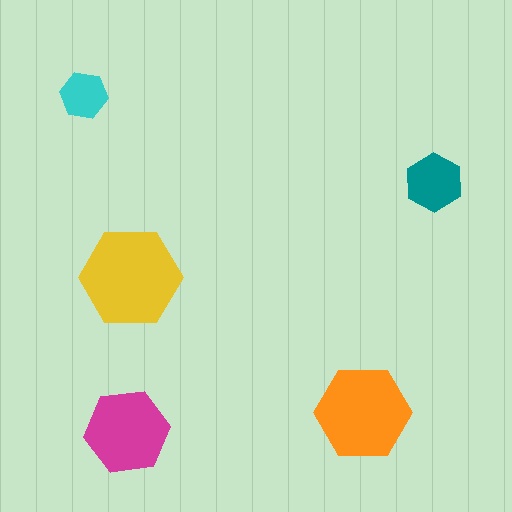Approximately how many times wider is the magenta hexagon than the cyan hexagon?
About 2 times wider.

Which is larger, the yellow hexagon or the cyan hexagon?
The yellow one.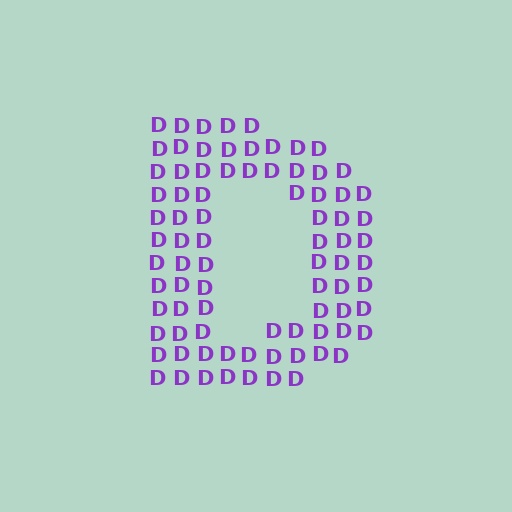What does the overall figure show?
The overall figure shows the letter D.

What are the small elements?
The small elements are letter D's.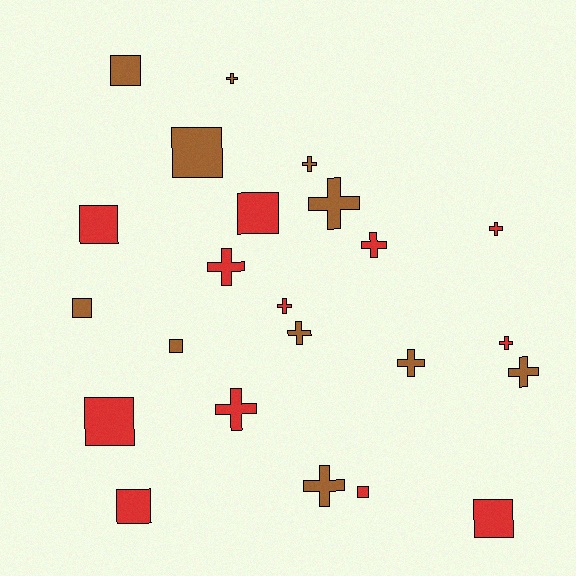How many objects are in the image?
There are 23 objects.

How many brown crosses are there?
There are 7 brown crosses.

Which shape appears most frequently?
Cross, with 13 objects.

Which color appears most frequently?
Red, with 12 objects.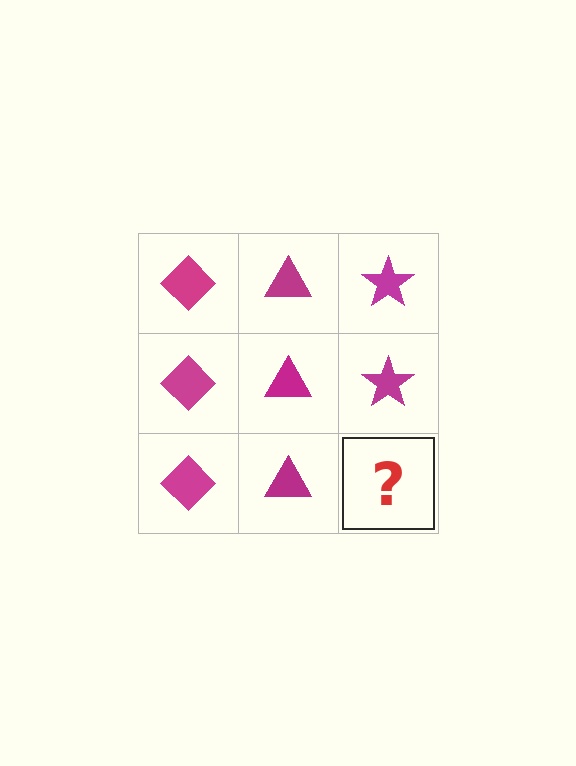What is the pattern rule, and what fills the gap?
The rule is that each column has a consistent shape. The gap should be filled with a magenta star.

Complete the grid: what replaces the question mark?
The question mark should be replaced with a magenta star.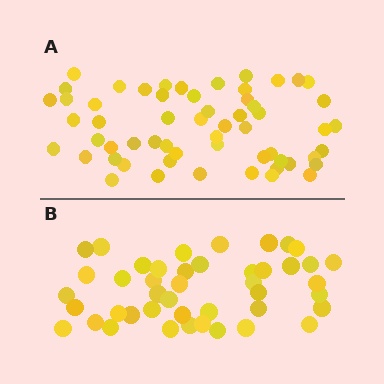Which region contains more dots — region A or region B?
Region A (the top region) has more dots.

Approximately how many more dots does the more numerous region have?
Region A has approximately 15 more dots than region B.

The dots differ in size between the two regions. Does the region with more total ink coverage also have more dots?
No. Region B has more total ink coverage because its dots are larger, but region A actually contains more individual dots. Total area can be misleading — the number of items is what matters here.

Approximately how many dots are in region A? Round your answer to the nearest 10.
About 60 dots. (The exact count is 58, which rounds to 60.)